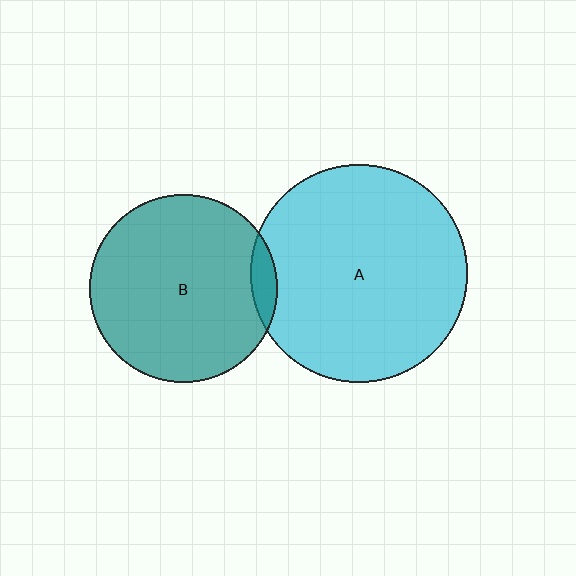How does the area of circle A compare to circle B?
Approximately 1.3 times.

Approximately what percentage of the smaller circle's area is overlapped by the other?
Approximately 5%.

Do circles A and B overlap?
Yes.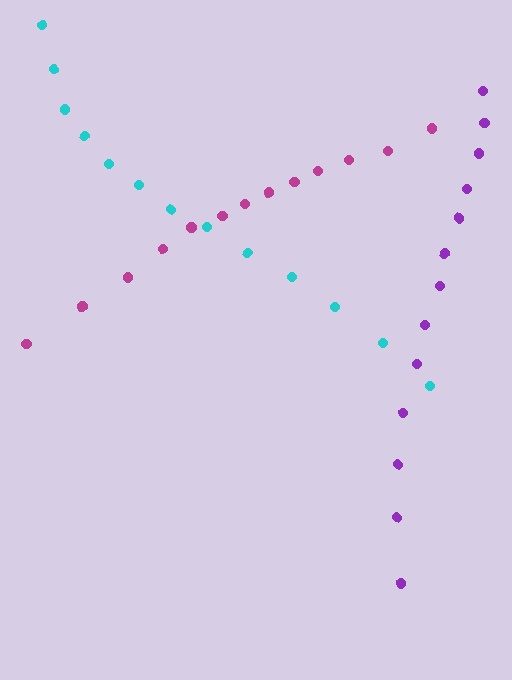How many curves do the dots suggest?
There are 3 distinct paths.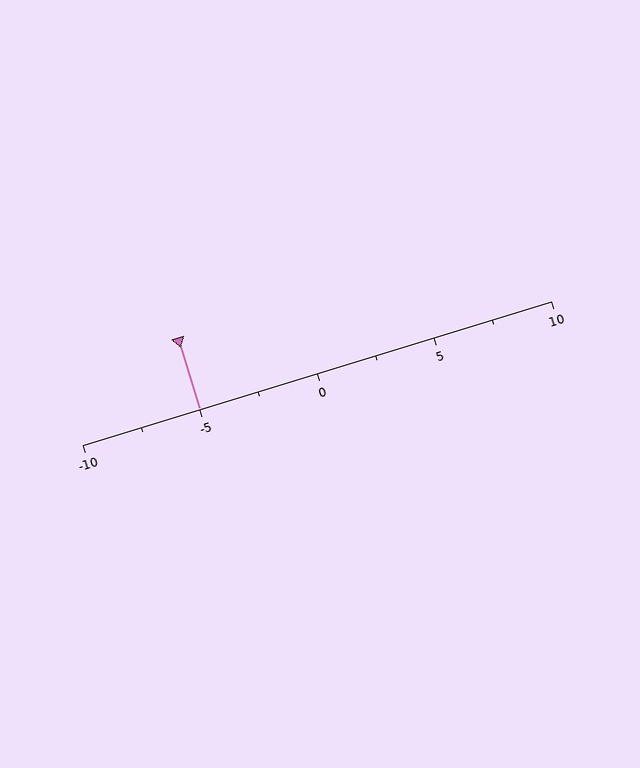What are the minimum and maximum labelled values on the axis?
The axis runs from -10 to 10.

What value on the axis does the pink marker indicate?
The marker indicates approximately -5.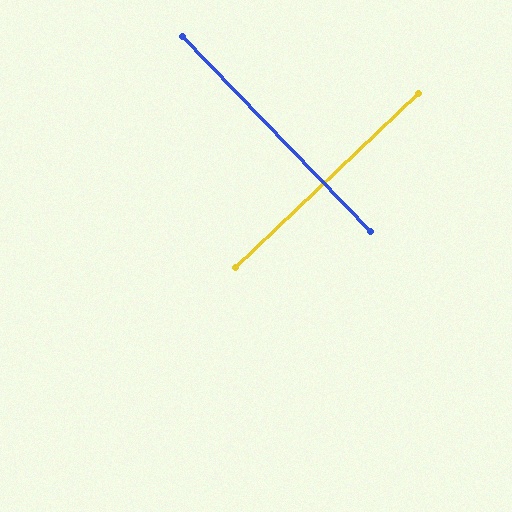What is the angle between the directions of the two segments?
Approximately 90 degrees.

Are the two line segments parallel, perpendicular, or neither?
Perpendicular — they meet at approximately 90°.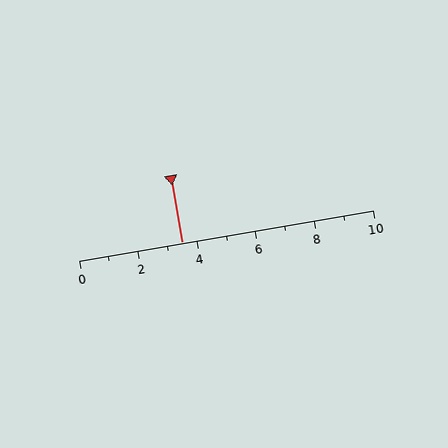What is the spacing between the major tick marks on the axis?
The major ticks are spaced 2 apart.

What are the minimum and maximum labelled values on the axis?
The axis runs from 0 to 10.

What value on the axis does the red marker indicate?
The marker indicates approximately 3.5.